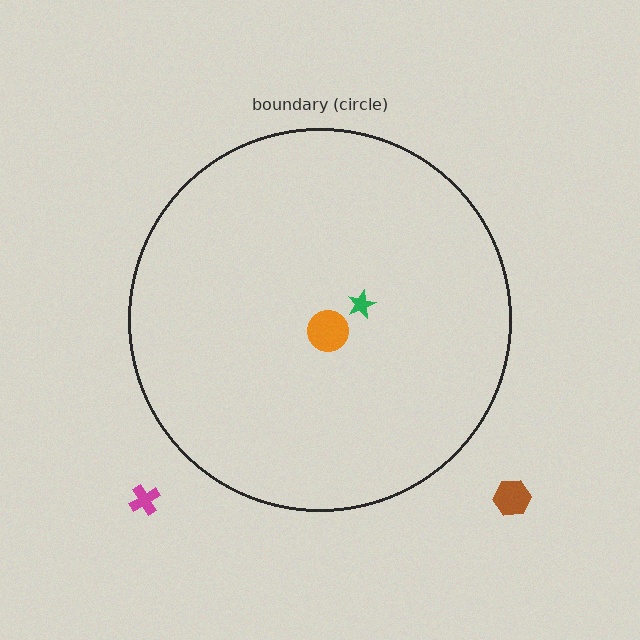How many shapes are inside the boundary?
2 inside, 2 outside.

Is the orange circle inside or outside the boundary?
Inside.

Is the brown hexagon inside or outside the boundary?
Outside.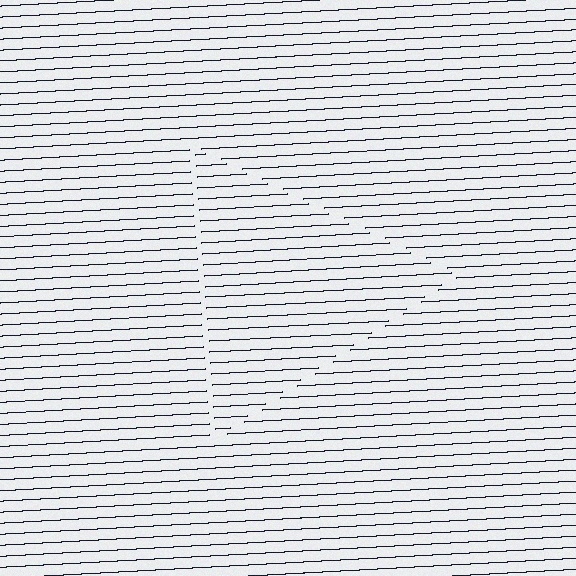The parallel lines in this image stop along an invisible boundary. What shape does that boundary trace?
An illusory triangle. The interior of the shape contains the same grating, shifted by half a period — the contour is defined by the phase discontinuity where line-ends from the inner and outer gratings abut.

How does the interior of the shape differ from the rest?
The interior of the shape contains the same grating, shifted by half a period — the contour is defined by the phase discontinuity where line-ends from the inner and outer gratings abut.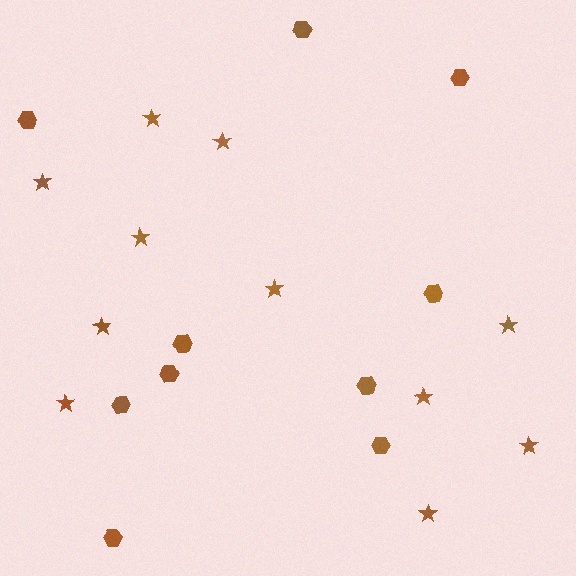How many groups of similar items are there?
There are 2 groups: one group of hexagons (10) and one group of stars (11).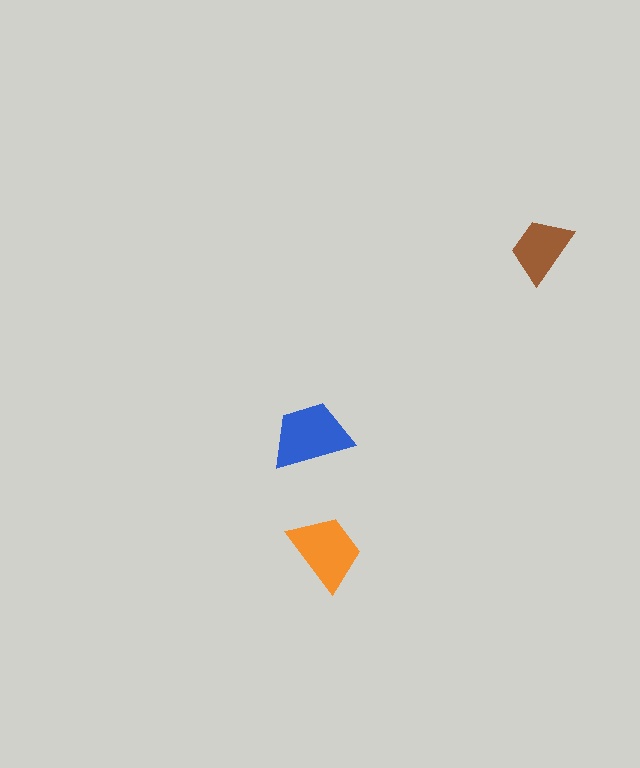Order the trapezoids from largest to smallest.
the blue one, the orange one, the brown one.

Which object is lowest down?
The orange trapezoid is bottommost.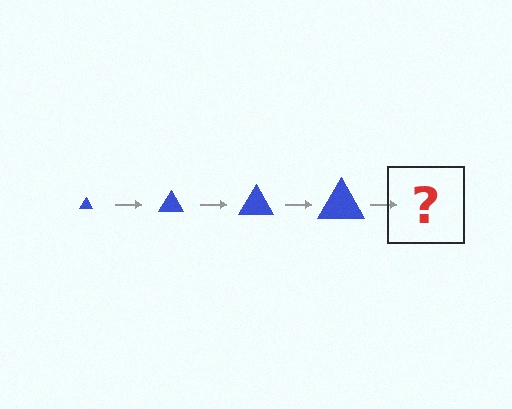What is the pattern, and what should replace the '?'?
The pattern is that the triangle gets progressively larger each step. The '?' should be a blue triangle, larger than the previous one.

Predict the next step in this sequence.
The next step is a blue triangle, larger than the previous one.